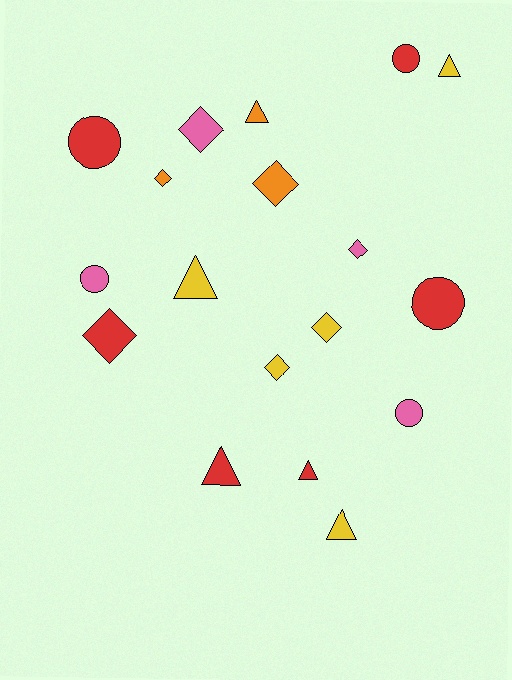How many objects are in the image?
There are 18 objects.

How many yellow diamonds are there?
There are 2 yellow diamonds.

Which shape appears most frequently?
Diamond, with 7 objects.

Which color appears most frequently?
Red, with 6 objects.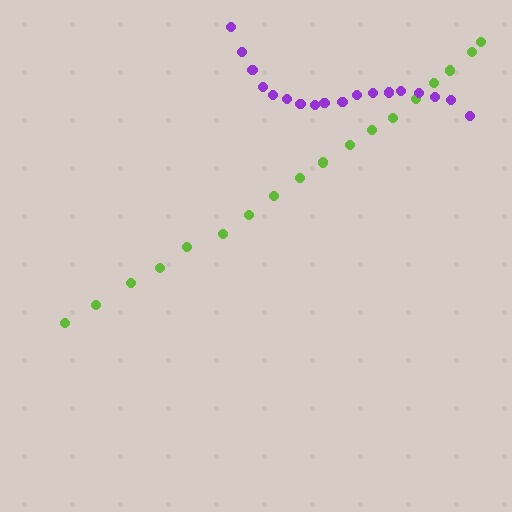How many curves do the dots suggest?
There are 2 distinct paths.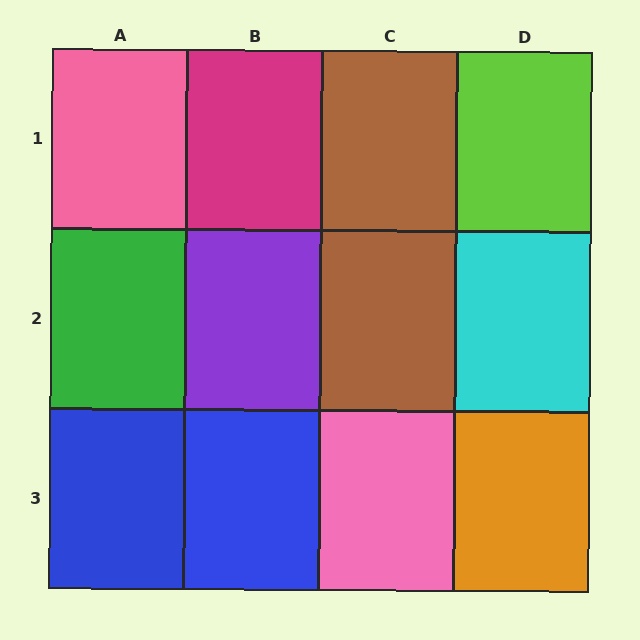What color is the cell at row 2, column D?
Cyan.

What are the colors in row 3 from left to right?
Blue, blue, pink, orange.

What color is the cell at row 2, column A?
Green.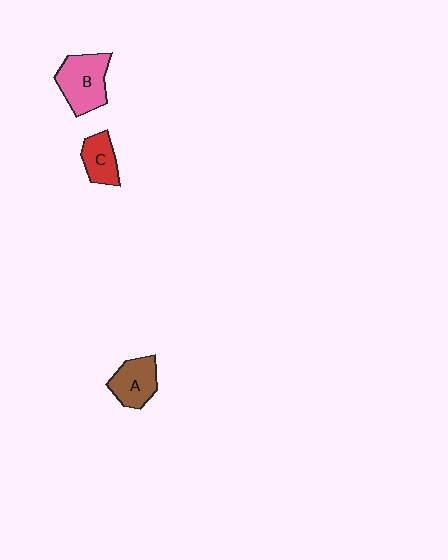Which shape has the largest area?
Shape B (pink).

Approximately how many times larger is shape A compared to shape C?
Approximately 1.2 times.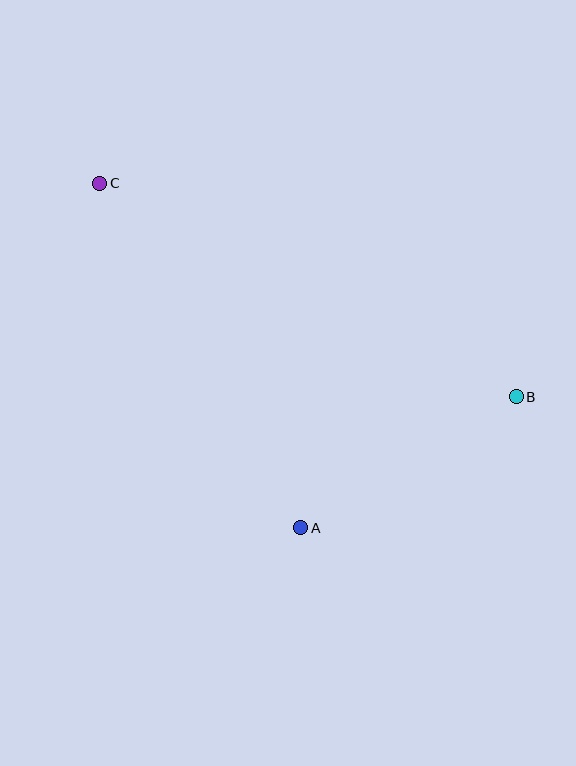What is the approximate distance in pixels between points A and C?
The distance between A and C is approximately 399 pixels.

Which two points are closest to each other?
Points A and B are closest to each other.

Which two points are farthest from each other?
Points B and C are farthest from each other.